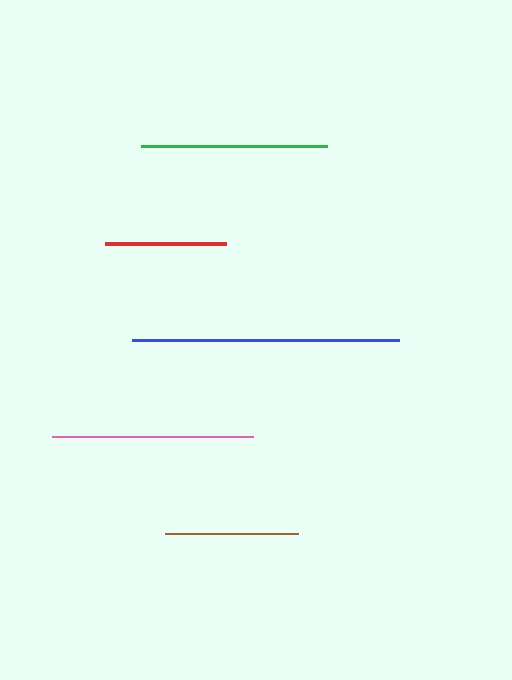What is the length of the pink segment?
The pink segment is approximately 201 pixels long.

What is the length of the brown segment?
The brown segment is approximately 133 pixels long.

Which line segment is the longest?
The blue line is the longest at approximately 267 pixels.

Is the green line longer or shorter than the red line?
The green line is longer than the red line.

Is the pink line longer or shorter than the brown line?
The pink line is longer than the brown line.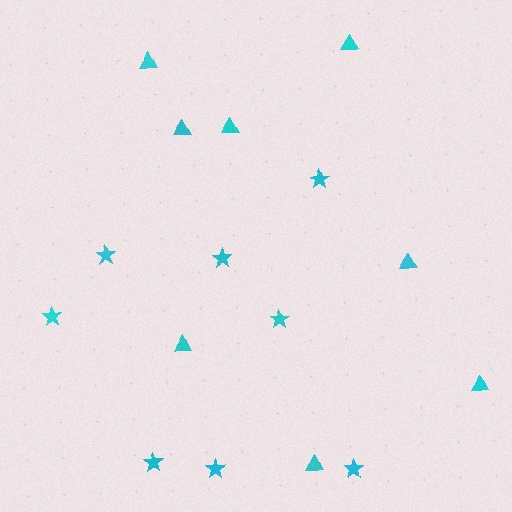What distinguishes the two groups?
There are 2 groups: one group of triangles (8) and one group of stars (8).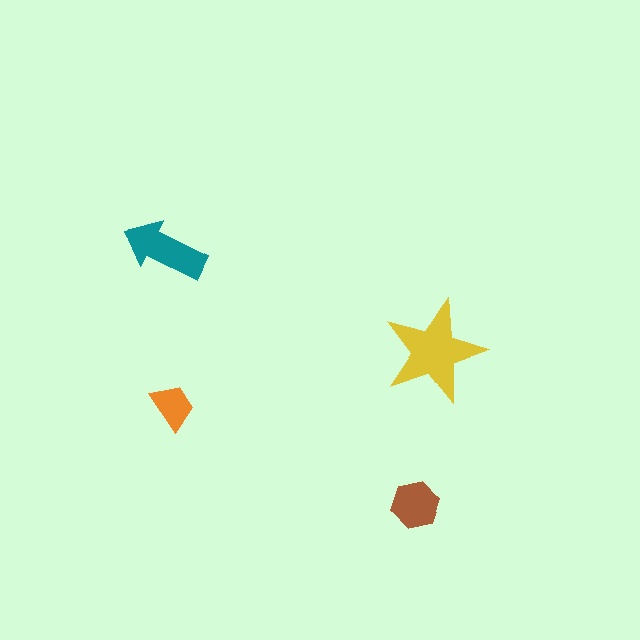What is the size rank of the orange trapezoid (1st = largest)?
4th.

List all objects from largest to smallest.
The yellow star, the teal arrow, the brown hexagon, the orange trapezoid.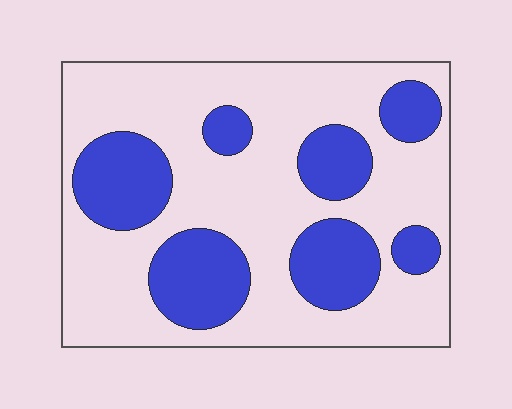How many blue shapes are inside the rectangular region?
7.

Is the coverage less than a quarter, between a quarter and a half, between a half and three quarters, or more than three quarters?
Between a quarter and a half.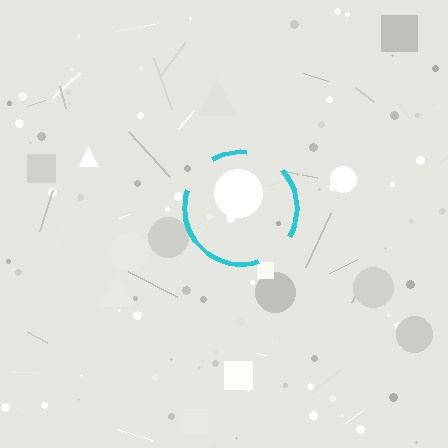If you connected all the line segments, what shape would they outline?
They would outline a circle.